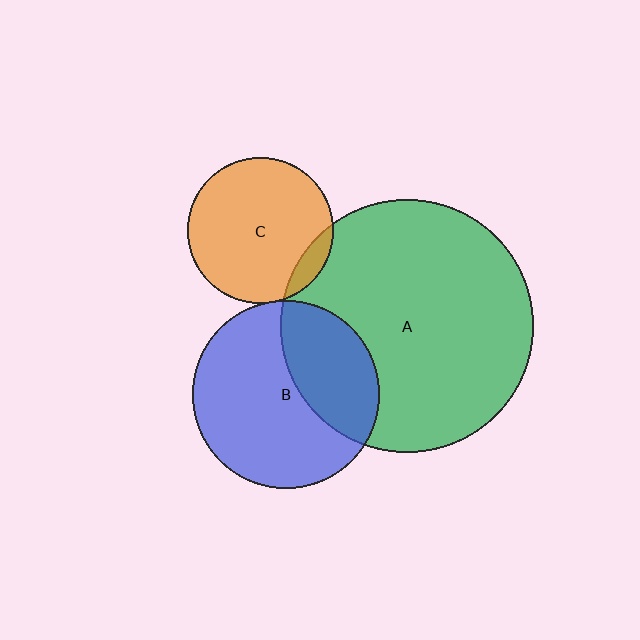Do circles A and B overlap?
Yes.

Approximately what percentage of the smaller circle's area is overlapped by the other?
Approximately 35%.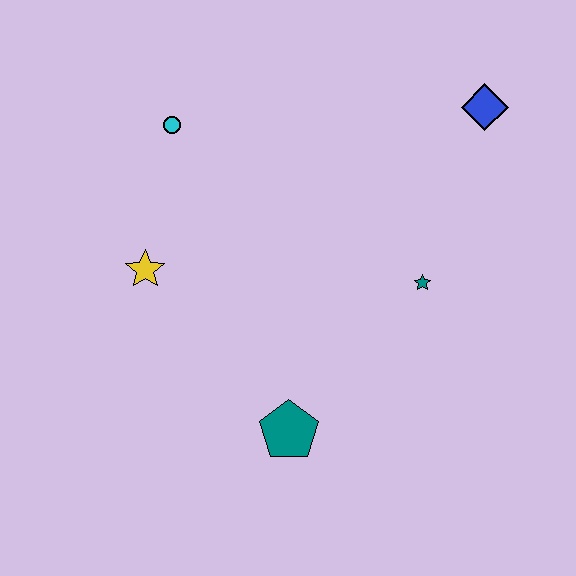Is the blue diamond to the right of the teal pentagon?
Yes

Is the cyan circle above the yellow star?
Yes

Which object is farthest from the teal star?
The cyan circle is farthest from the teal star.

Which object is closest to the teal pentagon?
The teal star is closest to the teal pentagon.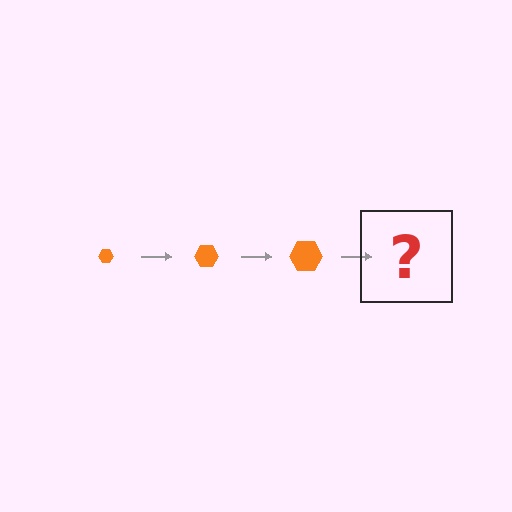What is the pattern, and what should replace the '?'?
The pattern is that the hexagon gets progressively larger each step. The '?' should be an orange hexagon, larger than the previous one.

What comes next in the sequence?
The next element should be an orange hexagon, larger than the previous one.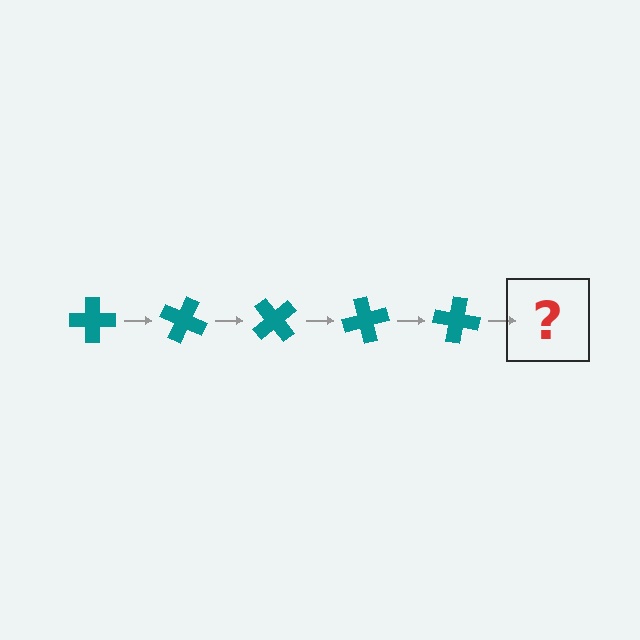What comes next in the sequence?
The next element should be a teal cross rotated 125 degrees.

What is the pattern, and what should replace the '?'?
The pattern is that the cross rotates 25 degrees each step. The '?' should be a teal cross rotated 125 degrees.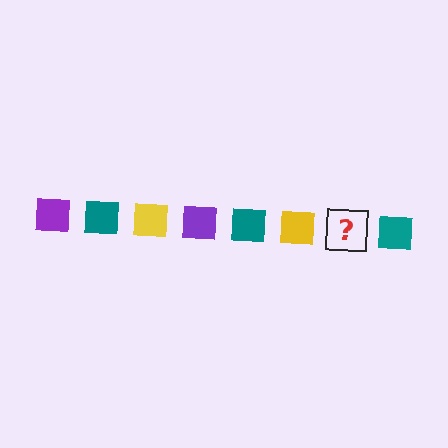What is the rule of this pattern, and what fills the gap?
The rule is that the pattern cycles through purple, teal, yellow squares. The gap should be filled with a purple square.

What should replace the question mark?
The question mark should be replaced with a purple square.